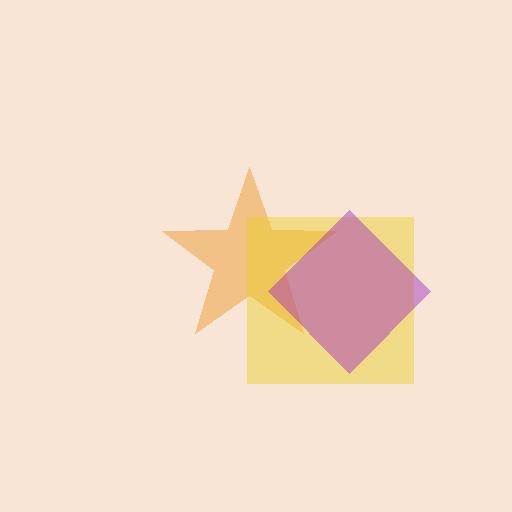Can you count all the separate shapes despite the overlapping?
Yes, there are 3 separate shapes.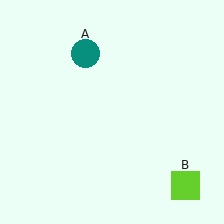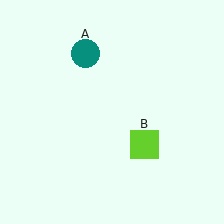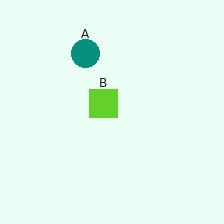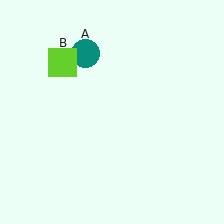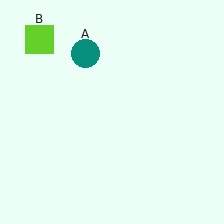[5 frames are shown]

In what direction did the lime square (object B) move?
The lime square (object B) moved up and to the left.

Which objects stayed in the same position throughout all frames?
Teal circle (object A) remained stationary.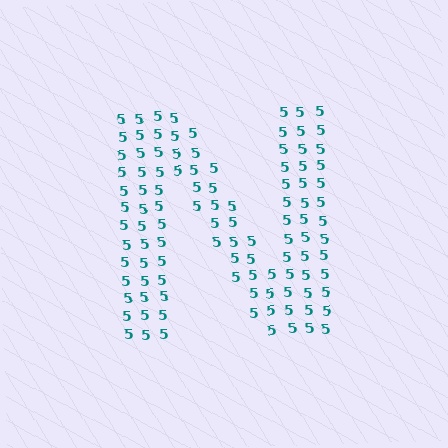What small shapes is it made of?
It is made of small digit 5's.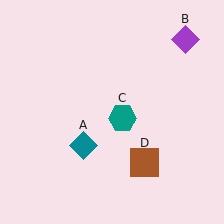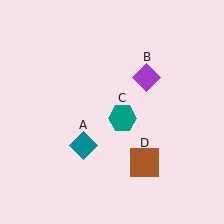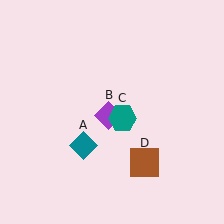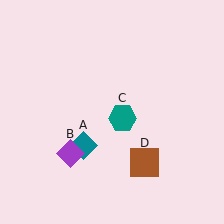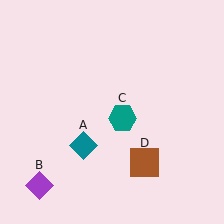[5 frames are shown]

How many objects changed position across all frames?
1 object changed position: purple diamond (object B).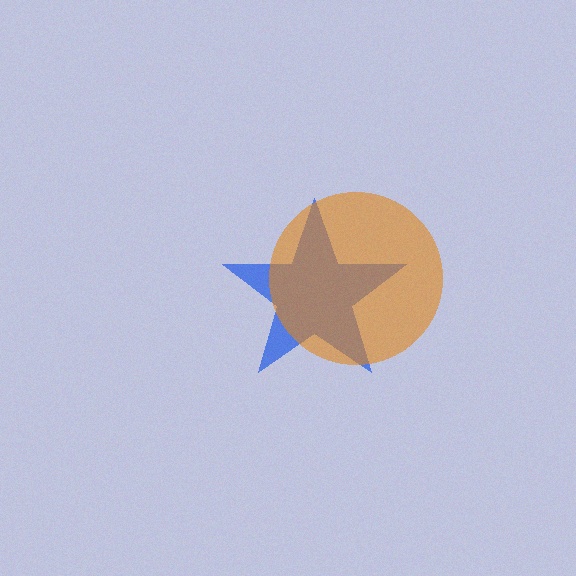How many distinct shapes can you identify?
There are 2 distinct shapes: a blue star, an orange circle.